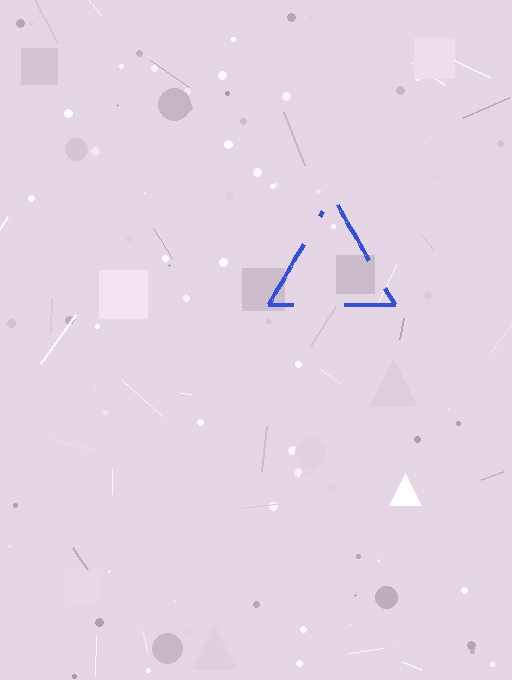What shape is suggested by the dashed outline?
The dashed outline suggests a triangle.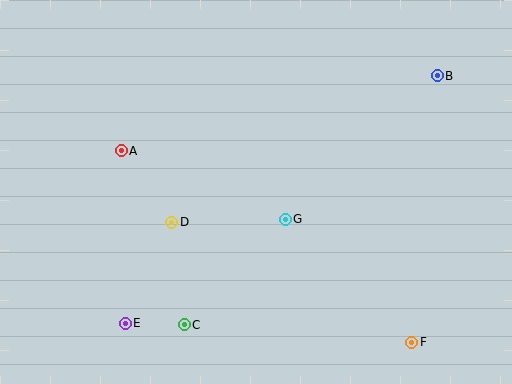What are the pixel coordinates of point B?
Point B is at (437, 76).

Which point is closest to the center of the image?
Point G at (285, 219) is closest to the center.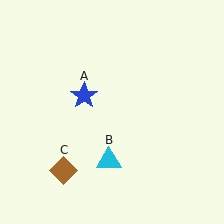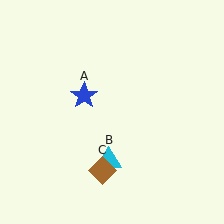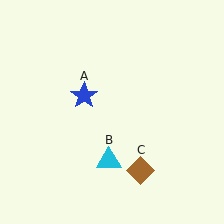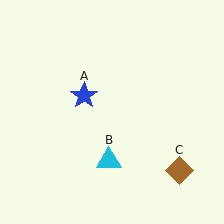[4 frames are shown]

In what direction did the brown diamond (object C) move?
The brown diamond (object C) moved right.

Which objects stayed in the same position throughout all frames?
Blue star (object A) and cyan triangle (object B) remained stationary.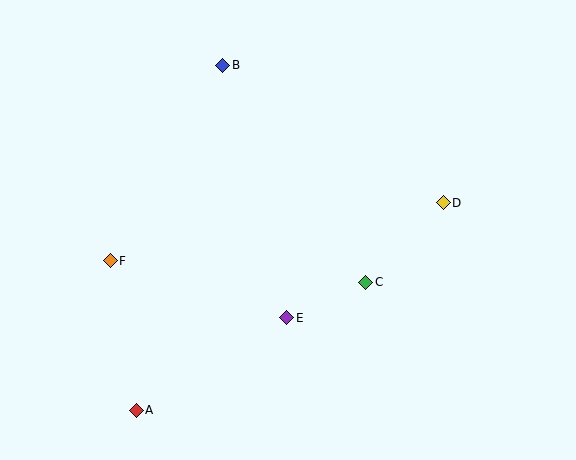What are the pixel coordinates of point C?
Point C is at (366, 282).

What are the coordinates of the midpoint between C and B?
The midpoint between C and B is at (294, 174).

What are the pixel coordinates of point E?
Point E is at (287, 318).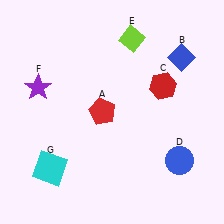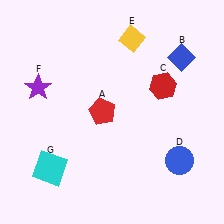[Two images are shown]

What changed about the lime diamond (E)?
In Image 1, E is lime. In Image 2, it changed to yellow.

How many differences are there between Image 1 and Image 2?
There is 1 difference between the two images.